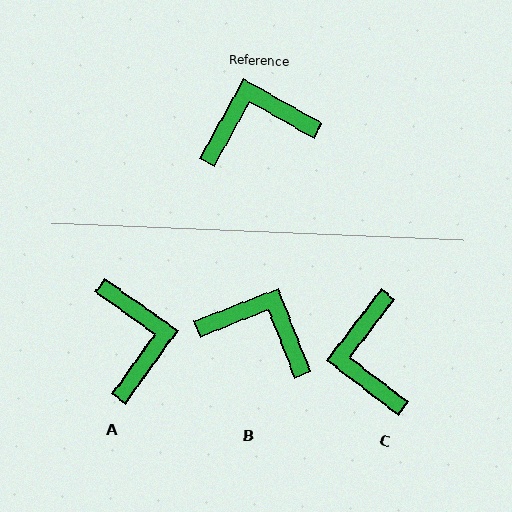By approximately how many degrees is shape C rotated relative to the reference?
Approximately 82 degrees counter-clockwise.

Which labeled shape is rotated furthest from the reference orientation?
A, about 96 degrees away.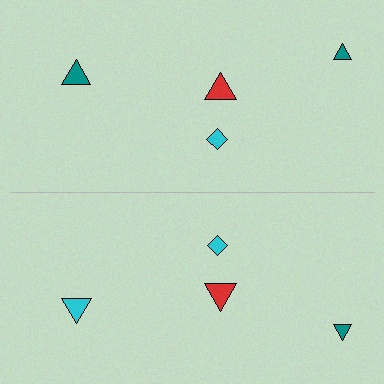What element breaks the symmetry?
The cyan triangle on the bottom side breaks the symmetry — its mirror counterpart is teal.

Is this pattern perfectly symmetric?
No, the pattern is not perfectly symmetric. The cyan triangle on the bottom side breaks the symmetry — its mirror counterpart is teal.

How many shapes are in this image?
There are 8 shapes in this image.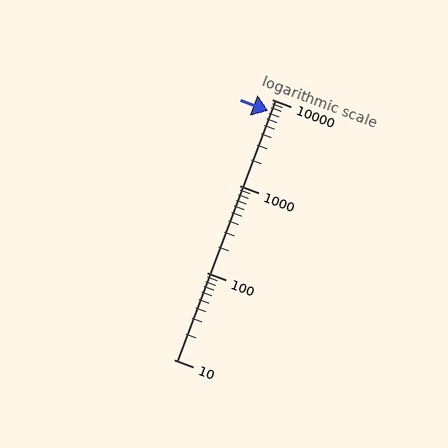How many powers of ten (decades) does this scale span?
The scale spans 3 decades, from 10 to 10000.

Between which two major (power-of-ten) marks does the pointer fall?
The pointer is between 1000 and 10000.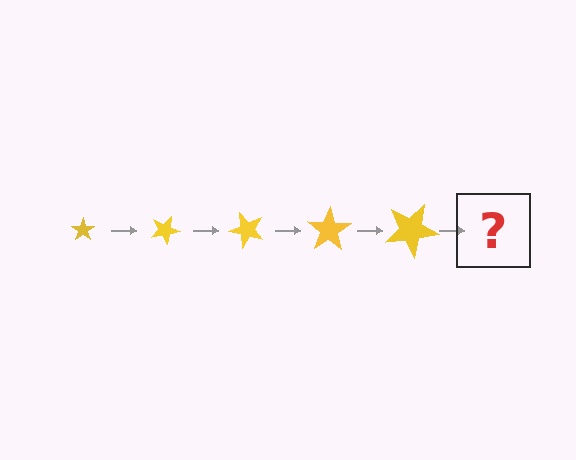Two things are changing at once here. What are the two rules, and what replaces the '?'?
The two rules are that the star grows larger each step and it rotates 25 degrees each step. The '?' should be a star, larger than the previous one and rotated 125 degrees from the start.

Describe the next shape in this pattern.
It should be a star, larger than the previous one and rotated 125 degrees from the start.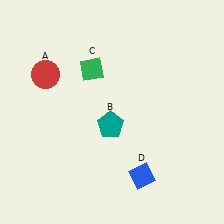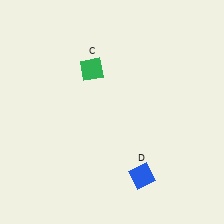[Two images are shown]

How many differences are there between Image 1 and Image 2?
There are 2 differences between the two images.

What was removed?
The teal pentagon (B), the red circle (A) were removed in Image 2.